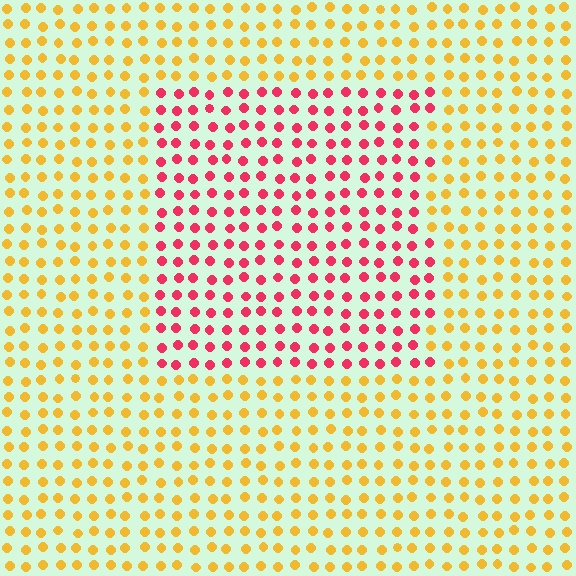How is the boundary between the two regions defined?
The boundary is defined purely by a slight shift in hue (about 59 degrees). Spacing, size, and orientation are identical on both sides.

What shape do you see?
I see a rectangle.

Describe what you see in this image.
The image is filled with small yellow elements in a uniform arrangement. A rectangle-shaped region is visible where the elements are tinted to a slightly different hue, forming a subtle color boundary.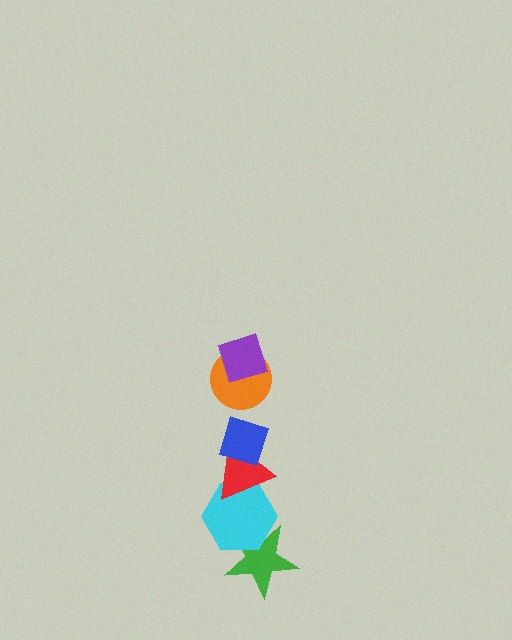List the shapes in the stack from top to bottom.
From top to bottom: the purple diamond, the orange circle, the blue diamond, the red triangle, the cyan hexagon, the green star.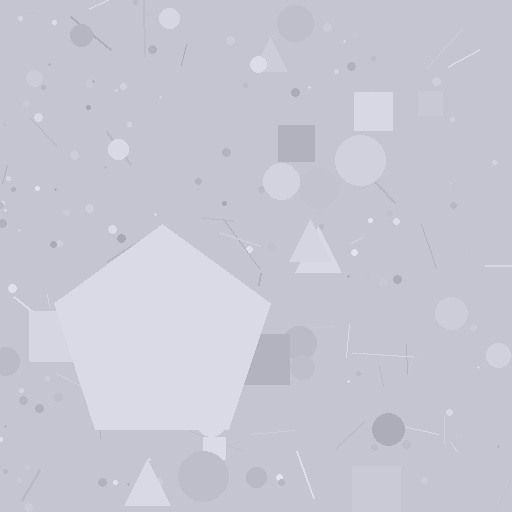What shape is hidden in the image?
A pentagon is hidden in the image.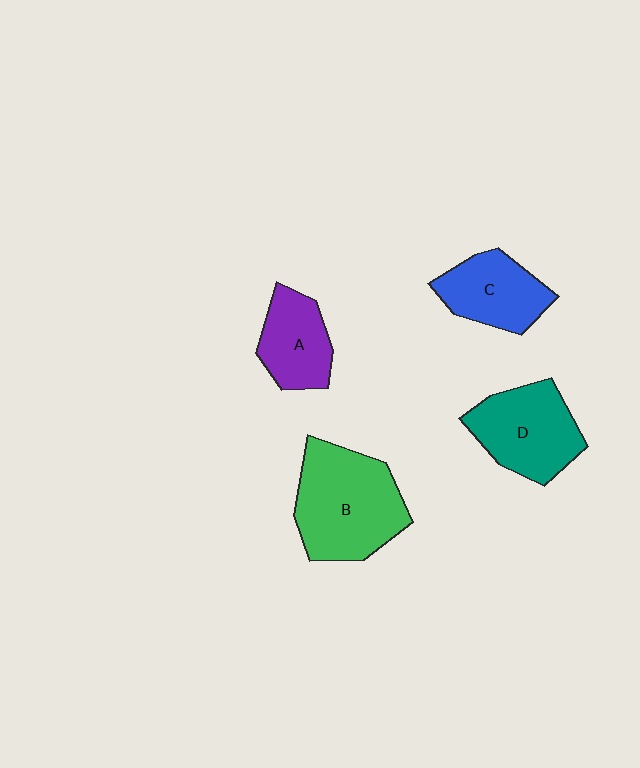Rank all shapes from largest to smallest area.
From largest to smallest: B (green), D (teal), C (blue), A (purple).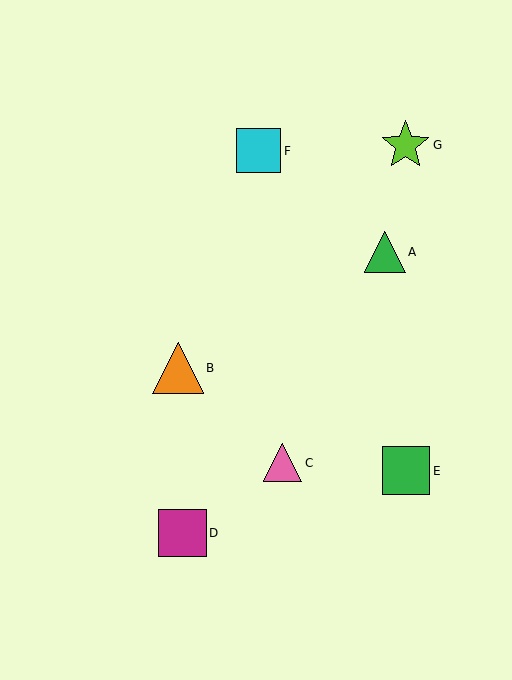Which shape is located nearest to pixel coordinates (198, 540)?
The magenta square (labeled D) at (183, 533) is nearest to that location.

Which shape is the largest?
The orange triangle (labeled B) is the largest.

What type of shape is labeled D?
Shape D is a magenta square.